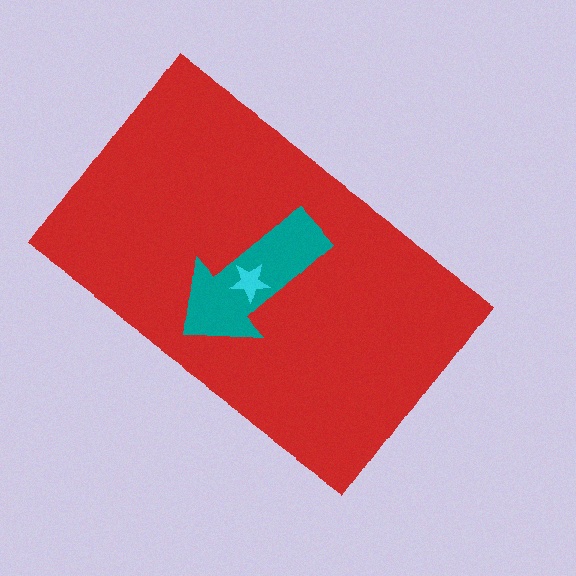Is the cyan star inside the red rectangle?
Yes.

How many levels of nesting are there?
3.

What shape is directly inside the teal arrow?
The cyan star.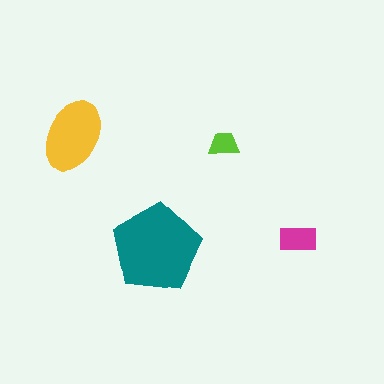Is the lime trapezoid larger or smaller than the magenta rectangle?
Smaller.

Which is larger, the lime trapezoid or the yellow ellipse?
The yellow ellipse.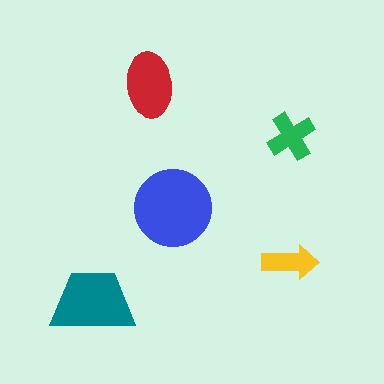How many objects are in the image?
There are 5 objects in the image.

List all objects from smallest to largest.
The yellow arrow, the green cross, the red ellipse, the teal trapezoid, the blue circle.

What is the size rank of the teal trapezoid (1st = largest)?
2nd.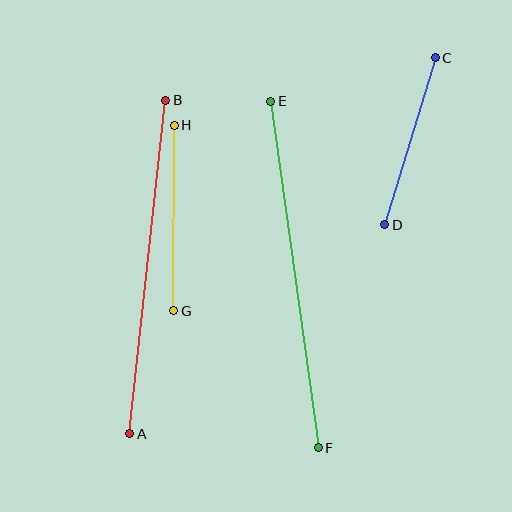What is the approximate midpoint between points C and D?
The midpoint is at approximately (410, 141) pixels.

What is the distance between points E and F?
The distance is approximately 350 pixels.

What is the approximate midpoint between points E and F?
The midpoint is at approximately (294, 274) pixels.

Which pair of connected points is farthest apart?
Points E and F are farthest apart.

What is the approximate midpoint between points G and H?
The midpoint is at approximately (174, 218) pixels.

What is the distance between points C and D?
The distance is approximately 175 pixels.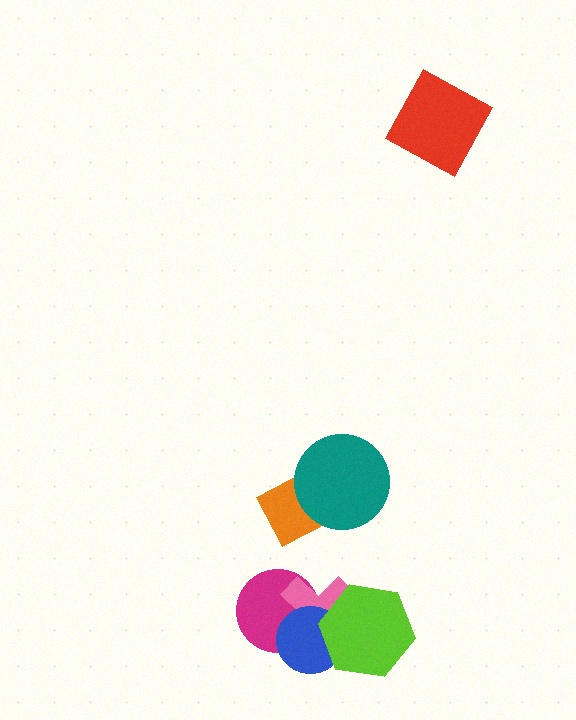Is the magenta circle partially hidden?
Yes, it is partially covered by another shape.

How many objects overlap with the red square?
0 objects overlap with the red square.